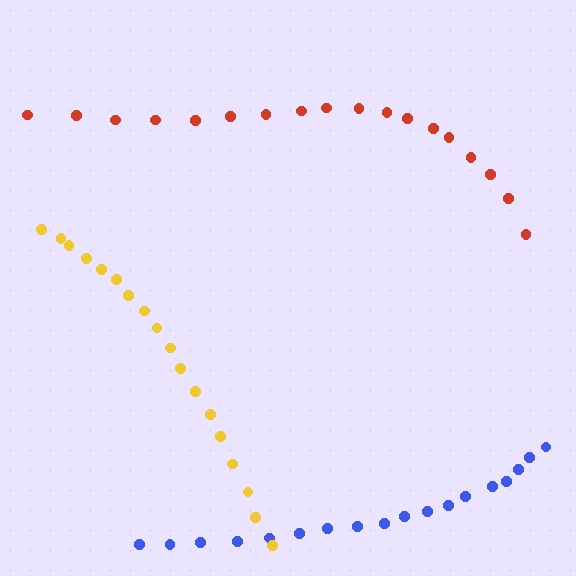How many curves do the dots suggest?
There are 3 distinct paths.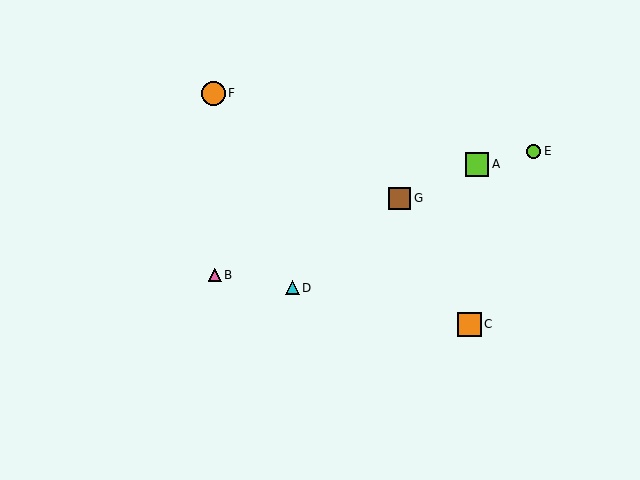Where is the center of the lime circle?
The center of the lime circle is at (533, 151).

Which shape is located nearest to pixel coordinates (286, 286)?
The cyan triangle (labeled D) at (292, 288) is nearest to that location.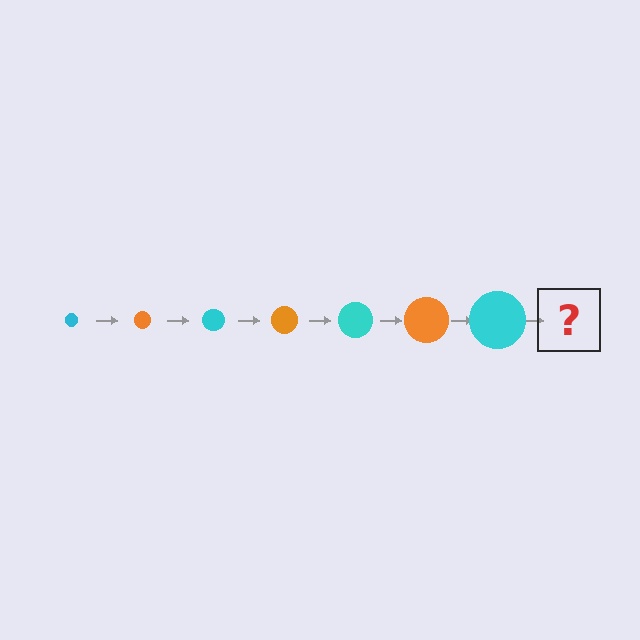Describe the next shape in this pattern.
It should be an orange circle, larger than the previous one.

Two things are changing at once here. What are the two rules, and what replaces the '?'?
The two rules are that the circle grows larger each step and the color cycles through cyan and orange. The '?' should be an orange circle, larger than the previous one.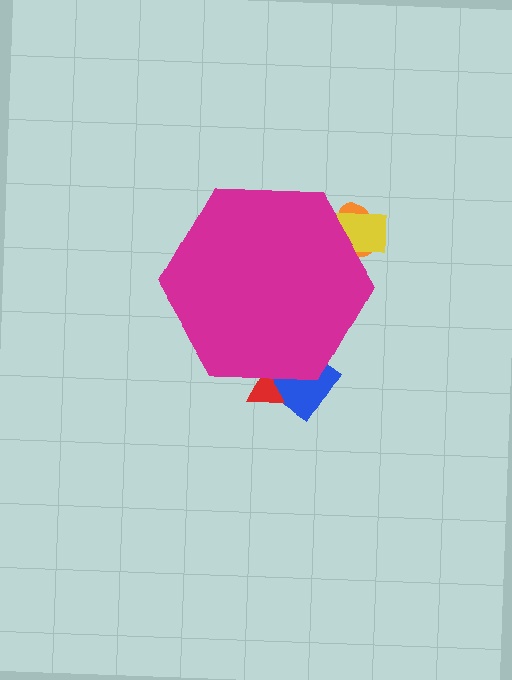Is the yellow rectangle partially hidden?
Yes, the yellow rectangle is partially hidden behind the magenta hexagon.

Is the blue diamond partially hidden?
Yes, the blue diamond is partially hidden behind the magenta hexagon.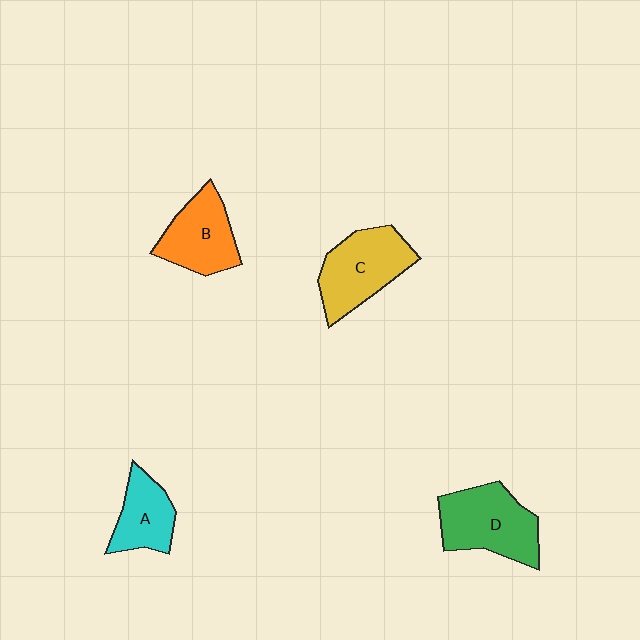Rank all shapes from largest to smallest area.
From largest to smallest: D (green), C (yellow), B (orange), A (cyan).